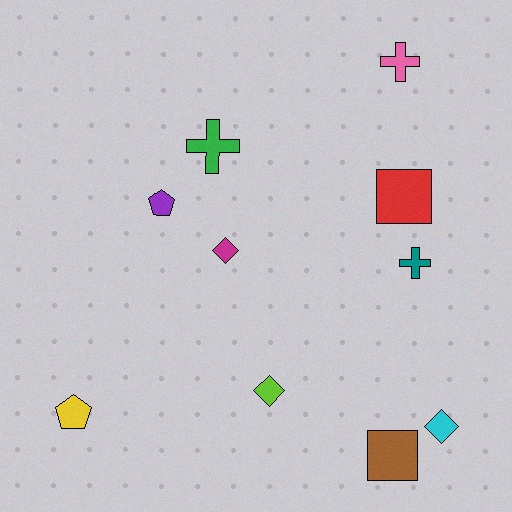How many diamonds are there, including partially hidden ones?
There are 3 diamonds.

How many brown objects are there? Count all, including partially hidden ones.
There is 1 brown object.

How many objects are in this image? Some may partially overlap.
There are 10 objects.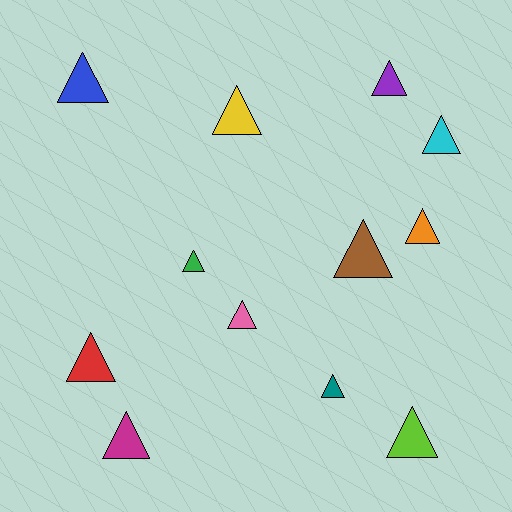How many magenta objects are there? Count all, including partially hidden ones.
There is 1 magenta object.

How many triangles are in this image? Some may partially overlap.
There are 12 triangles.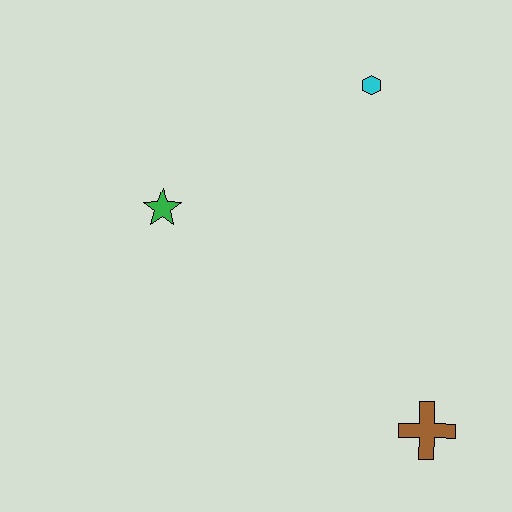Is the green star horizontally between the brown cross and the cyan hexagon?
No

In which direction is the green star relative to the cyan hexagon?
The green star is to the left of the cyan hexagon.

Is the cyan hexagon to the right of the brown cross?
No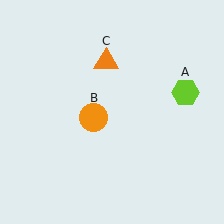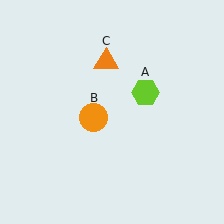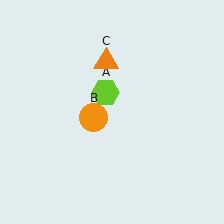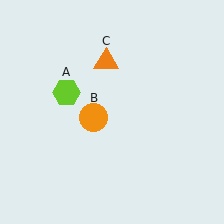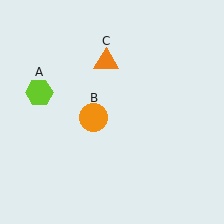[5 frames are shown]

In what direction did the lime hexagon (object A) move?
The lime hexagon (object A) moved left.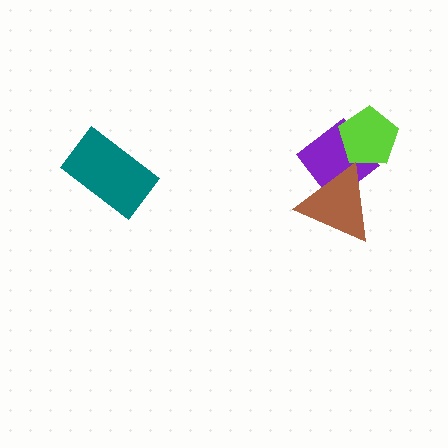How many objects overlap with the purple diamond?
2 objects overlap with the purple diamond.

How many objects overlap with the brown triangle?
1 object overlaps with the brown triangle.